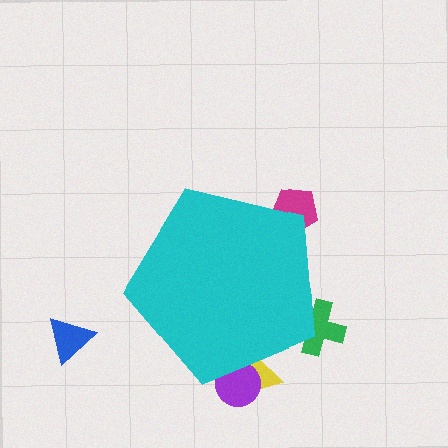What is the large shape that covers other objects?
A cyan pentagon.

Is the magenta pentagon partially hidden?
Yes, the magenta pentagon is partially hidden behind the cyan pentagon.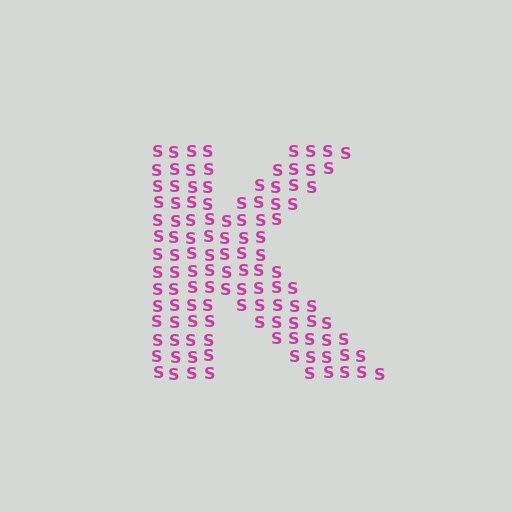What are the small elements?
The small elements are letter S's.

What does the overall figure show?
The overall figure shows the letter K.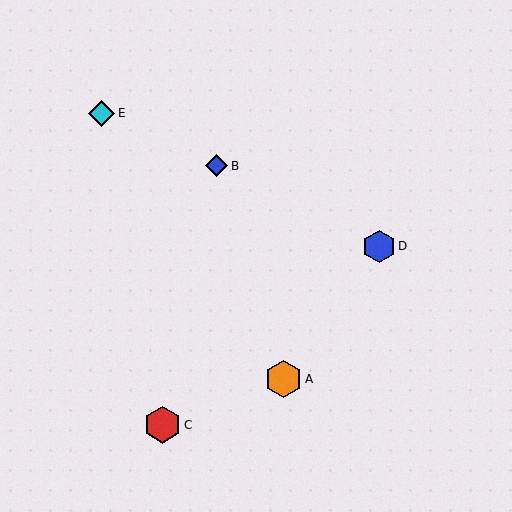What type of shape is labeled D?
Shape D is a blue hexagon.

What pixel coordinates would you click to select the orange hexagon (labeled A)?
Click at (283, 379) to select the orange hexagon A.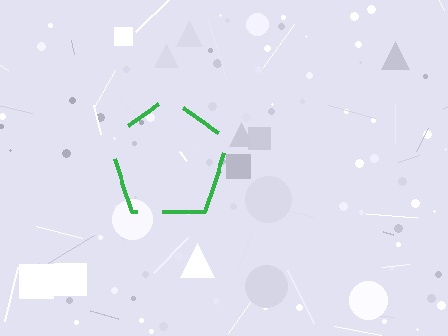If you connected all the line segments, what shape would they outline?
They would outline a pentagon.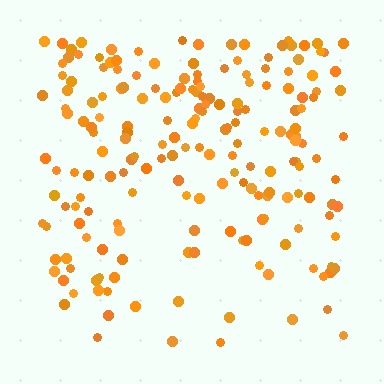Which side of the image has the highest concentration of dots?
The top.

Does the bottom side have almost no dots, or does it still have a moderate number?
Still a moderate number, just noticeably fewer than the top.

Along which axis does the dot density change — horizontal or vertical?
Vertical.